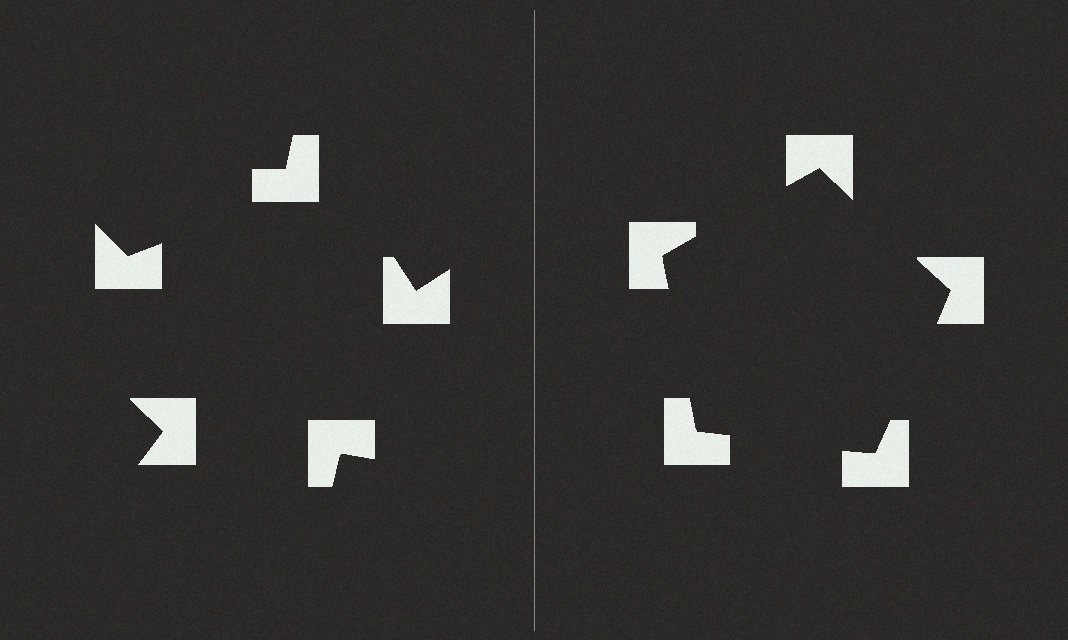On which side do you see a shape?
An illusory pentagon appears on the right side. On the left side the wedge cuts are rotated, so no coherent shape forms.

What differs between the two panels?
The notched squares are positioned identically on both sides; only the wedge orientations differ. On the right they align to a pentagon; on the left they are misaligned.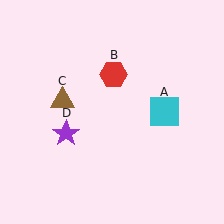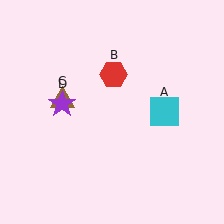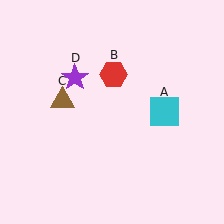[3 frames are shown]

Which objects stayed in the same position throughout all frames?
Cyan square (object A) and red hexagon (object B) and brown triangle (object C) remained stationary.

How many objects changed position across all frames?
1 object changed position: purple star (object D).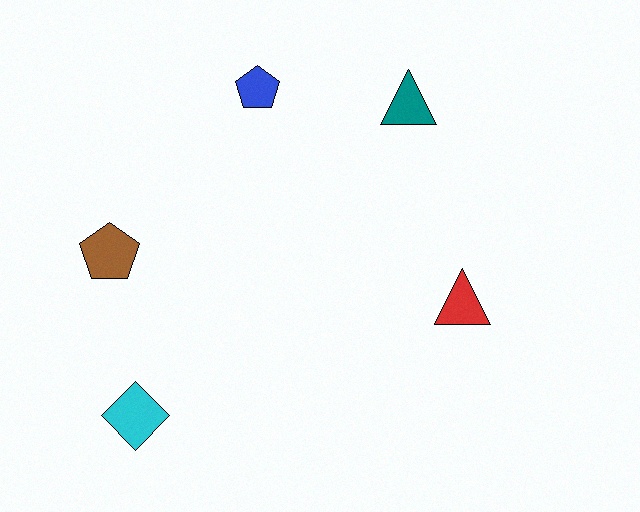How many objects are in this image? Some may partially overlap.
There are 5 objects.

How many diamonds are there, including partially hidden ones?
There is 1 diamond.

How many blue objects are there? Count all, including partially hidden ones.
There is 1 blue object.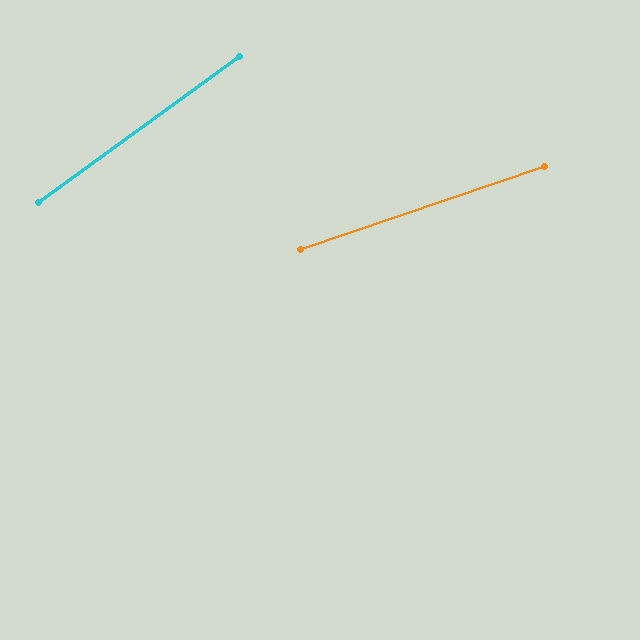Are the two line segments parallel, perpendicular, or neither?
Neither parallel nor perpendicular — they differ by about 17°.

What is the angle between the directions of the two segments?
Approximately 17 degrees.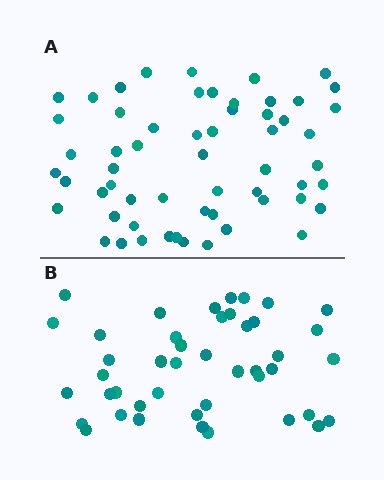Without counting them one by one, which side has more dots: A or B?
Region A (the top region) has more dots.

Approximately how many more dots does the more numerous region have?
Region A has approximately 15 more dots than region B.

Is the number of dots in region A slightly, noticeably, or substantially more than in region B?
Region A has noticeably more, but not dramatically so. The ratio is roughly 1.3 to 1.